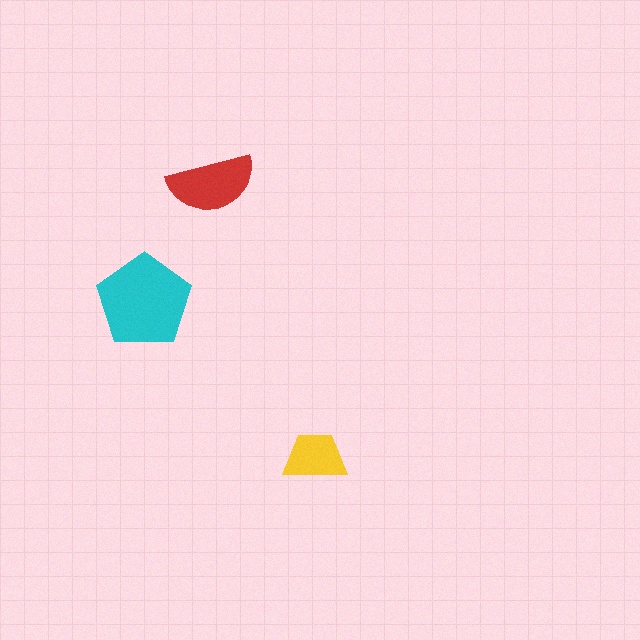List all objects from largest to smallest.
The cyan pentagon, the red semicircle, the yellow trapezoid.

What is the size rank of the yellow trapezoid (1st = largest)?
3rd.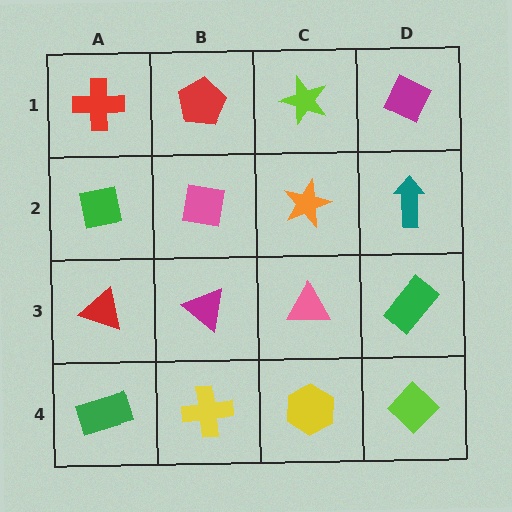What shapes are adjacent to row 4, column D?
A green rectangle (row 3, column D), a yellow hexagon (row 4, column C).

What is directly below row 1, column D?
A teal arrow.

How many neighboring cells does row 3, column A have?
3.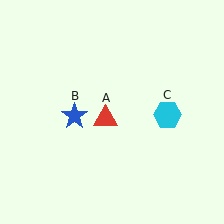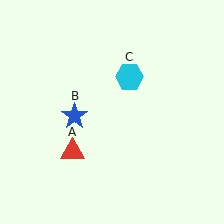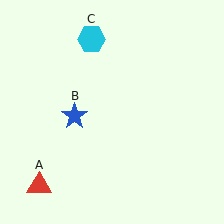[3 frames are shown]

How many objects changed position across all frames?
2 objects changed position: red triangle (object A), cyan hexagon (object C).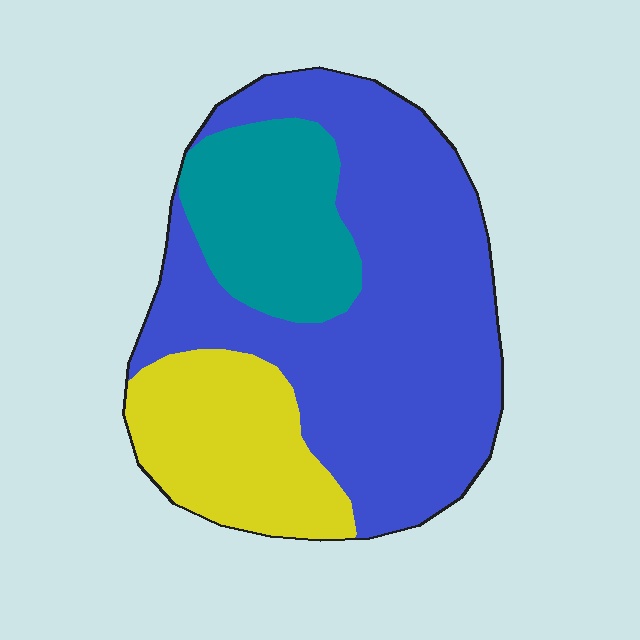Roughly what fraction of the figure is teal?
Teal covers 20% of the figure.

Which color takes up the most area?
Blue, at roughly 60%.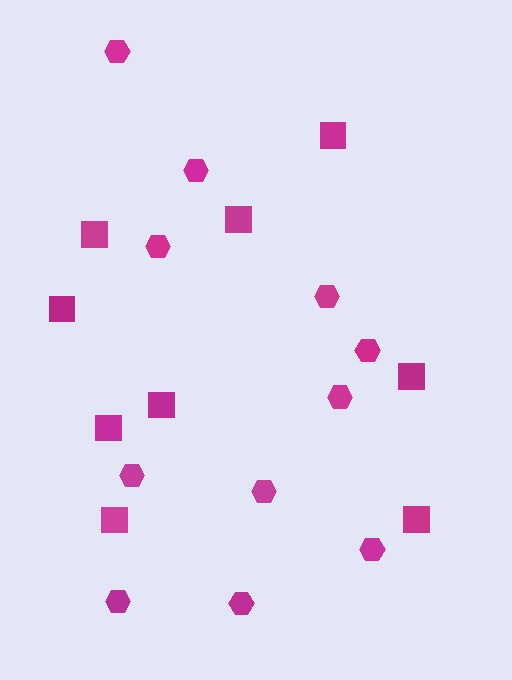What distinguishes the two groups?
There are 2 groups: one group of squares (9) and one group of hexagons (11).